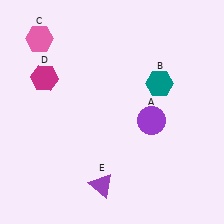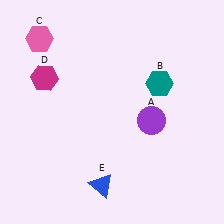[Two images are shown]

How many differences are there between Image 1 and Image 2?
There is 1 difference between the two images.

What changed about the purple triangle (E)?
In Image 1, E is purple. In Image 2, it changed to blue.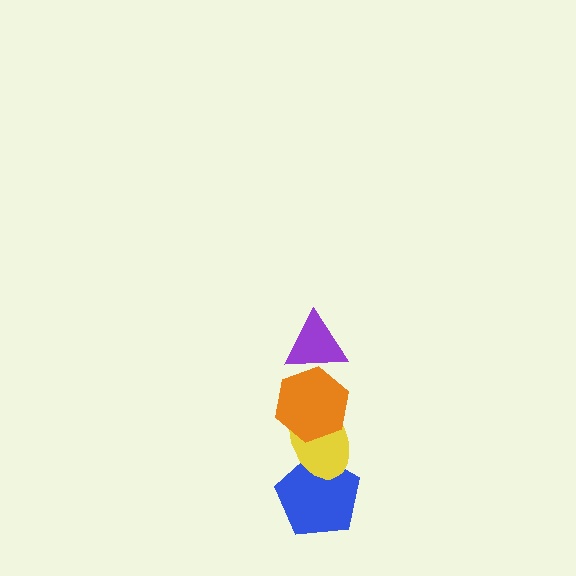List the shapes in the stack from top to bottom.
From top to bottom: the purple triangle, the orange hexagon, the yellow ellipse, the blue pentagon.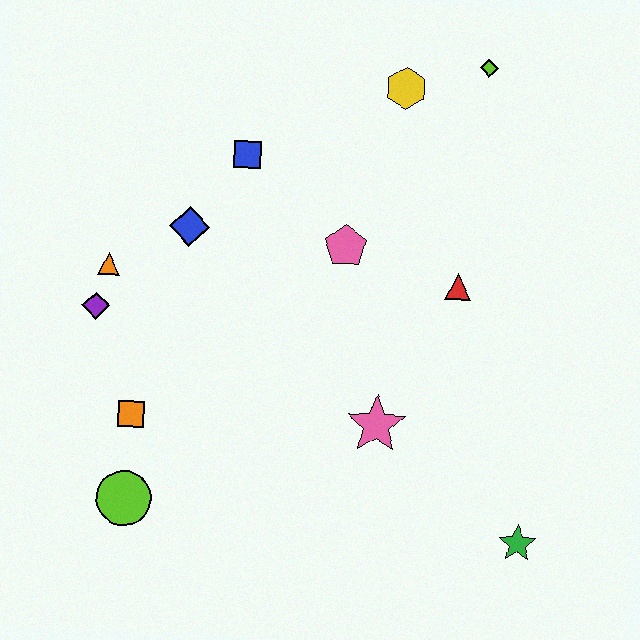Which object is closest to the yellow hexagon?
The lime diamond is closest to the yellow hexagon.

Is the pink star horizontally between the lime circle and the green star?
Yes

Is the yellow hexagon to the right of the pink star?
Yes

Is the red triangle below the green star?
No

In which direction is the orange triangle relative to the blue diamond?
The orange triangle is to the left of the blue diamond.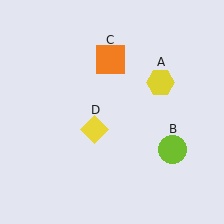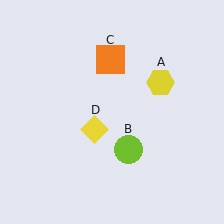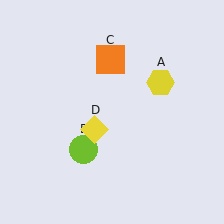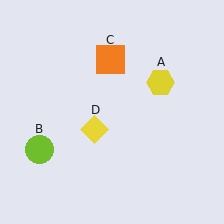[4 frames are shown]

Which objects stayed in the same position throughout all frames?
Yellow hexagon (object A) and orange square (object C) and yellow diamond (object D) remained stationary.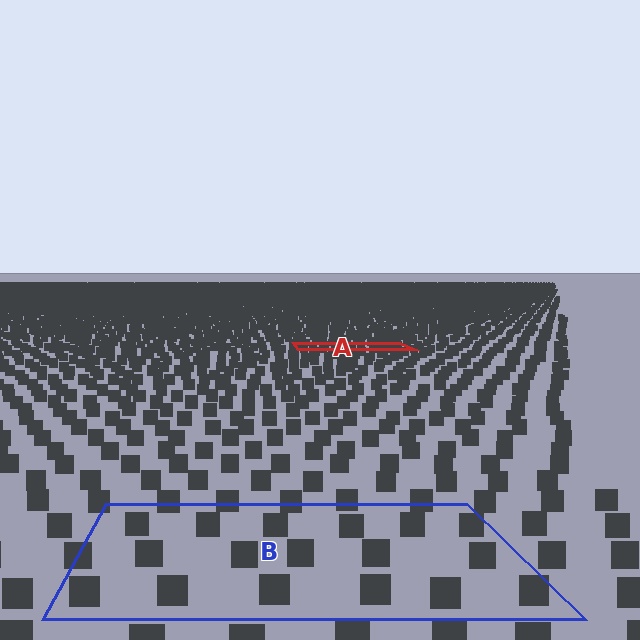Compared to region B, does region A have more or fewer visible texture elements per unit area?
Region A has more texture elements per unit area — they are packed more densely because it is farther away.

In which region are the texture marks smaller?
The texture marks are smaller in region A, because it is farther away.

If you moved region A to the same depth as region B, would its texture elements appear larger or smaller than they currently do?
They would appear larger. At a closer depth, the same texture elements are projected at a bigger on-screen size.